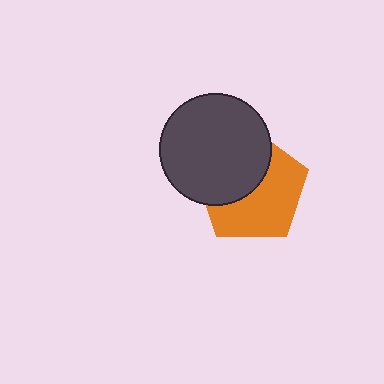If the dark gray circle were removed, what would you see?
You would see the complete orange pentagon.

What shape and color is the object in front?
The object in front is a dark gray circle.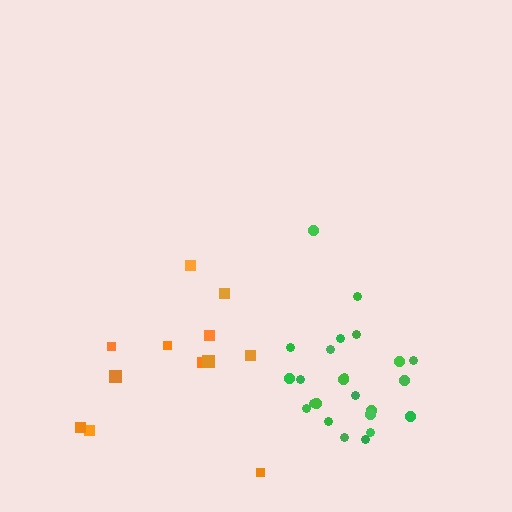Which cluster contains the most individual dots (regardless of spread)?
Green (24).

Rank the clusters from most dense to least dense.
green, orange.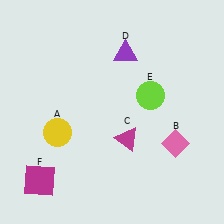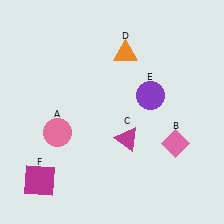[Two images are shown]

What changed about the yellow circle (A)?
In Image 1, A is yellow. In Image 2, it changed to pink.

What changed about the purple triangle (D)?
In Image 1, D is purple. In Image 2, it changed to orange.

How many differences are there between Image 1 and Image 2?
There are 3 differences between the two images.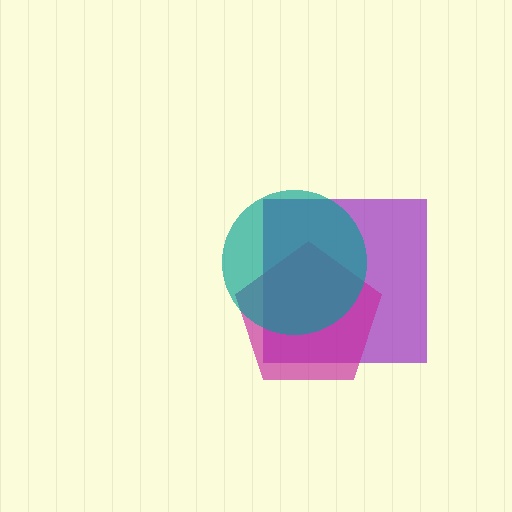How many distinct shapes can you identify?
There are 3 distinct shapes: a purple square, a magenta pentagon, a teal circle.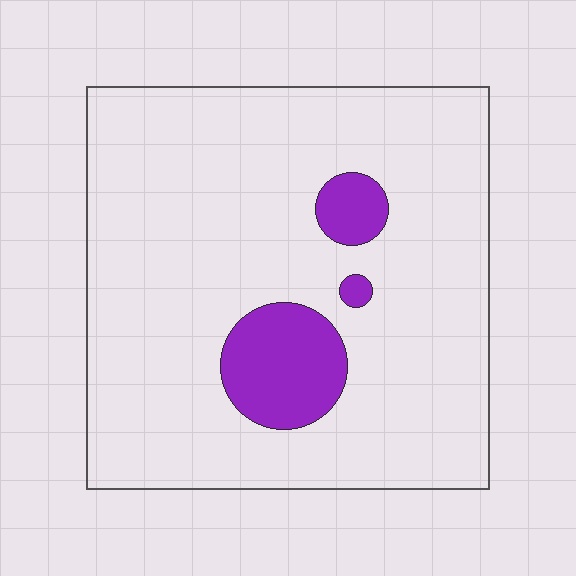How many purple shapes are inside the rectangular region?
3.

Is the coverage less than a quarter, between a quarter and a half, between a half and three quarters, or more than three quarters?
Less than a quarter.